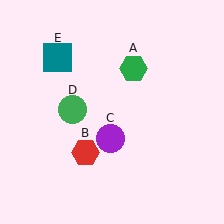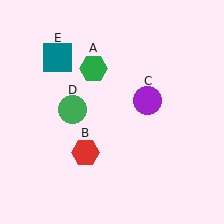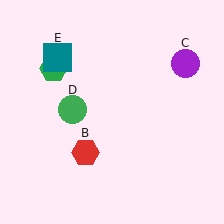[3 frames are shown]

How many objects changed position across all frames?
2 objects changed position: green hexagon (object A), purple circle (object C).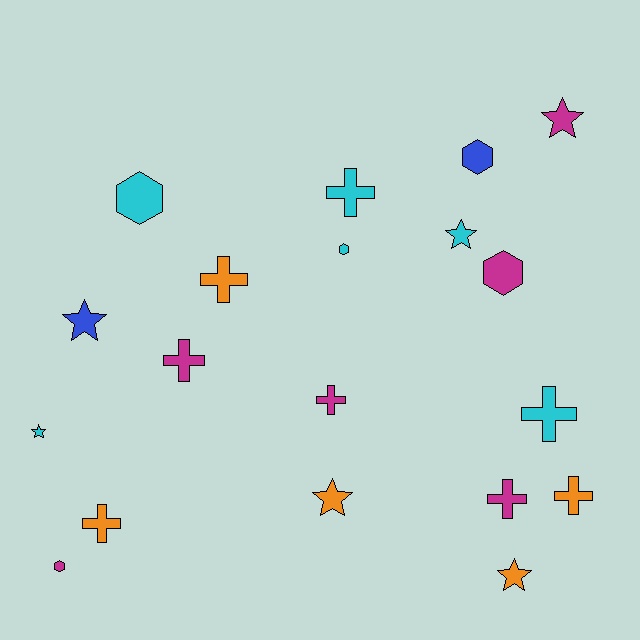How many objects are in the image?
There are 19 objects.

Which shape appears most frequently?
Cross, with 8 objects.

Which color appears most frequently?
Magenta, with 6 objects.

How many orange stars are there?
There are 2 orange stars.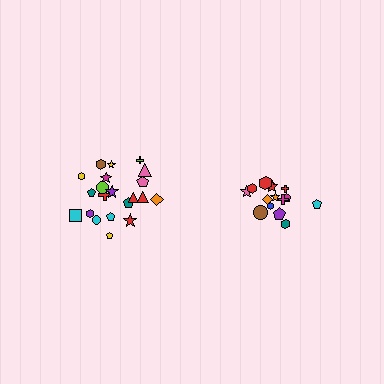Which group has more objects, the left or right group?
The left group.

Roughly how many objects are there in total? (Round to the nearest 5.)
Roughly 35 objects in total.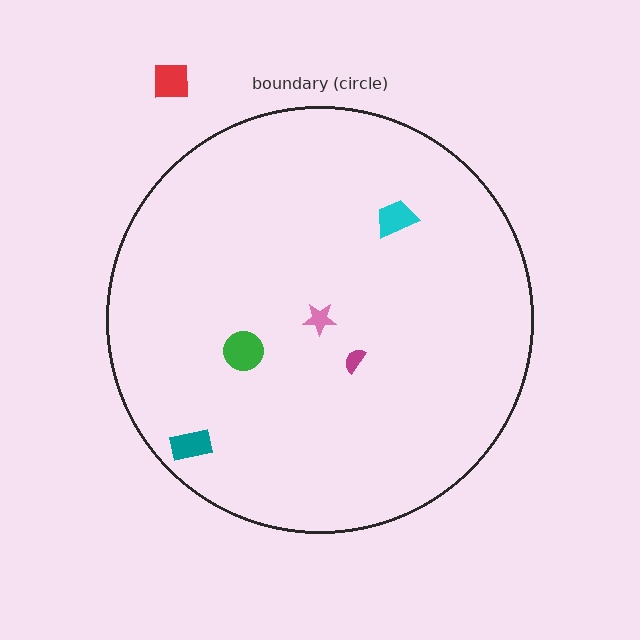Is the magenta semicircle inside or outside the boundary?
Inside.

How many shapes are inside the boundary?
5 inside, 1 outside.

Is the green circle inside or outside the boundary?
Inside.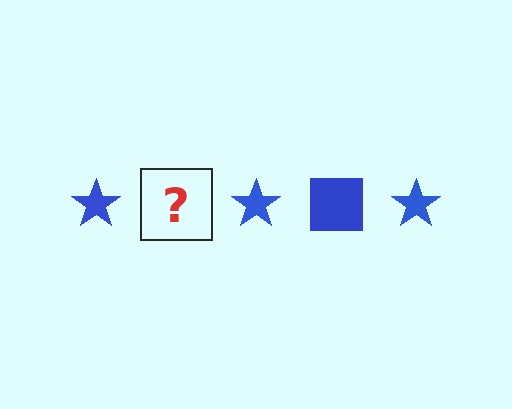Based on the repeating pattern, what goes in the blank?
The blank should be a blue square.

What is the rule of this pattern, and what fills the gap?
The rule is that the pattern cycles through star, square shapes in blue. The gap should be filled with a blue square.